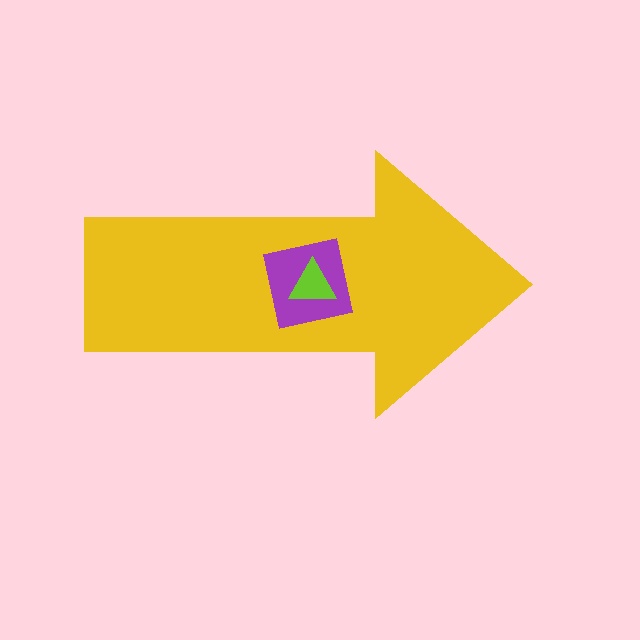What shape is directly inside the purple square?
The lime triangle.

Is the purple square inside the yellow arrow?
Yes.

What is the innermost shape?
The lime triangle.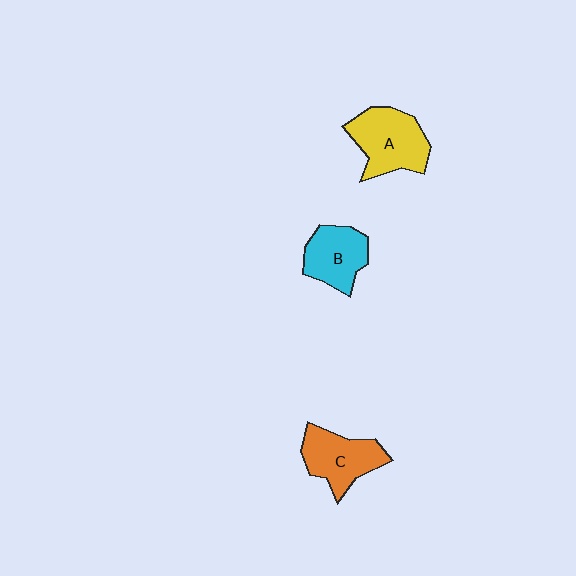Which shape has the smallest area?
Shape B (cyan).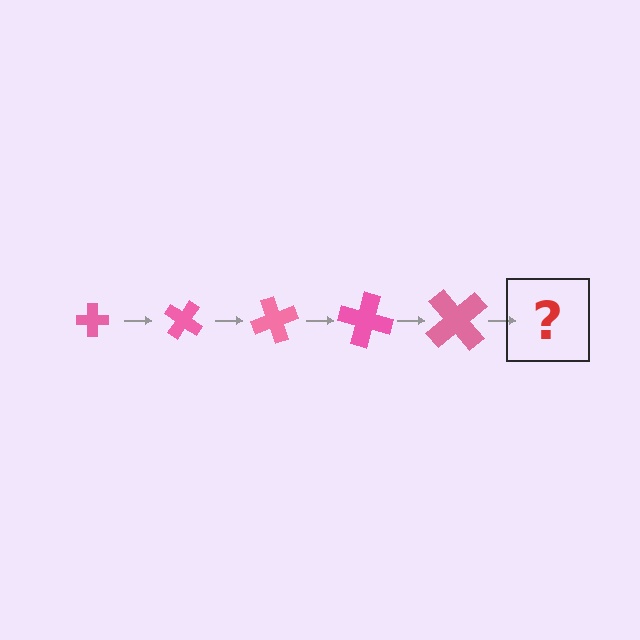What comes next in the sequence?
The next element should be a cross, larger than the previous one and rotated 175 degrees from the start.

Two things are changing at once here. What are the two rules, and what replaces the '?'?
The two rules are that the cross grows larger each step and it rotates 35 degrees each step. The '?' should be a cross, larger than the previous one and rotated 175 degrees from the start.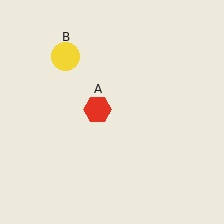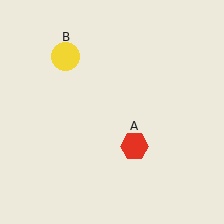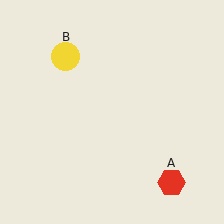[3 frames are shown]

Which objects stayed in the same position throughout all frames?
Yellow circle (object B) remained stationary.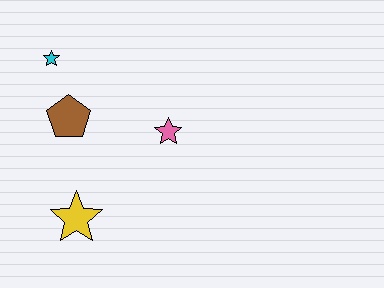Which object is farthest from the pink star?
The cyan star is farthest from the pink star.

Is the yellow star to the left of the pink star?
Yes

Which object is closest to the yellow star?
The brown pentagon is closest to the yellow star.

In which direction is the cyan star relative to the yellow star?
The cyan star is above the yellow star.